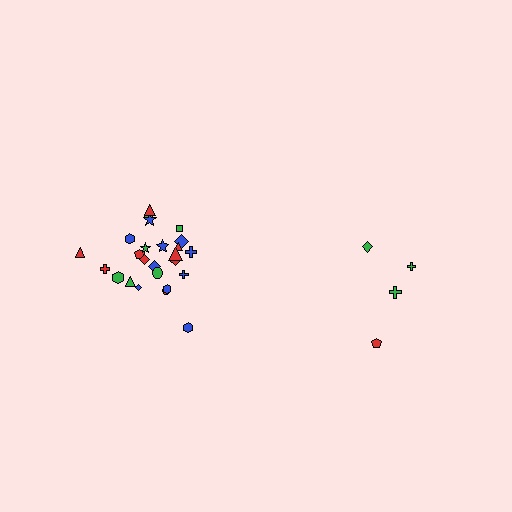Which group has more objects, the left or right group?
The left group.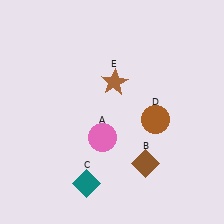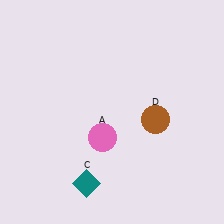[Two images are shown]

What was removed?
The brown diamond (B), the brown star (E) were removed in Image 2.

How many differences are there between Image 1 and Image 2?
There are 2 differences between the two images.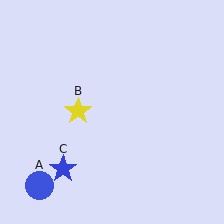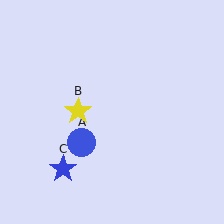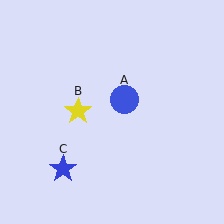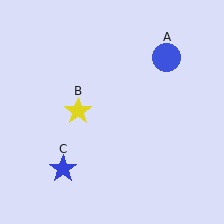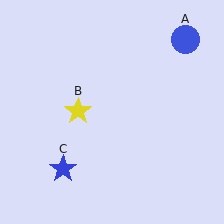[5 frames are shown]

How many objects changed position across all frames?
1 object changed position: blue circle (object A).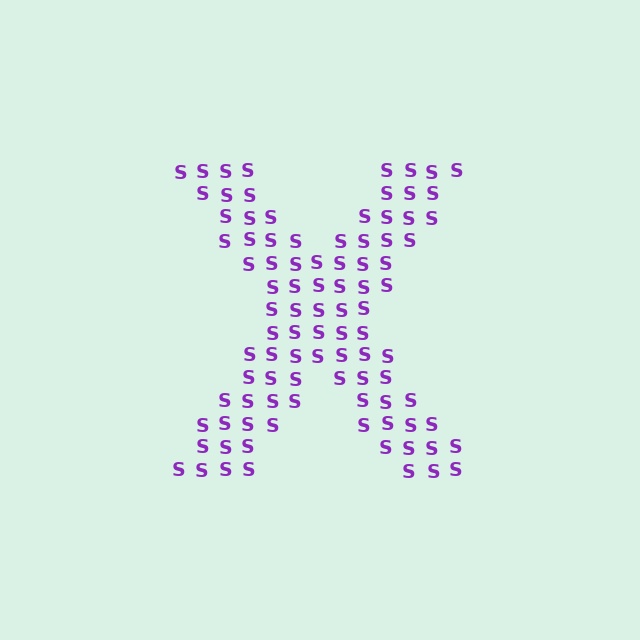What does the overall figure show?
The overall figure shows the letter X.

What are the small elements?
The small elements are letter S's.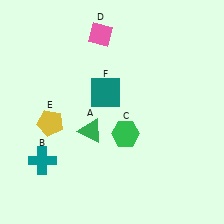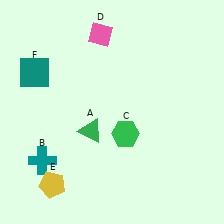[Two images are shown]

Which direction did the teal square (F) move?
The teal square (F) moved left.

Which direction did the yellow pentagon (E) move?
The yellow pentagon (E) moved down.